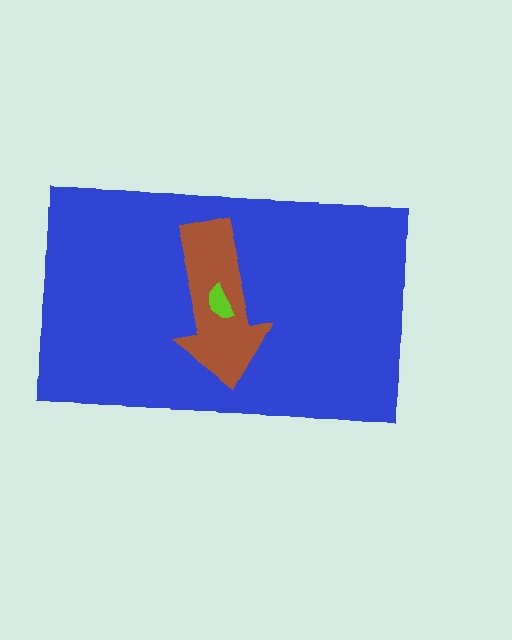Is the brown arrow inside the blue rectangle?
Yes.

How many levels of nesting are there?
3.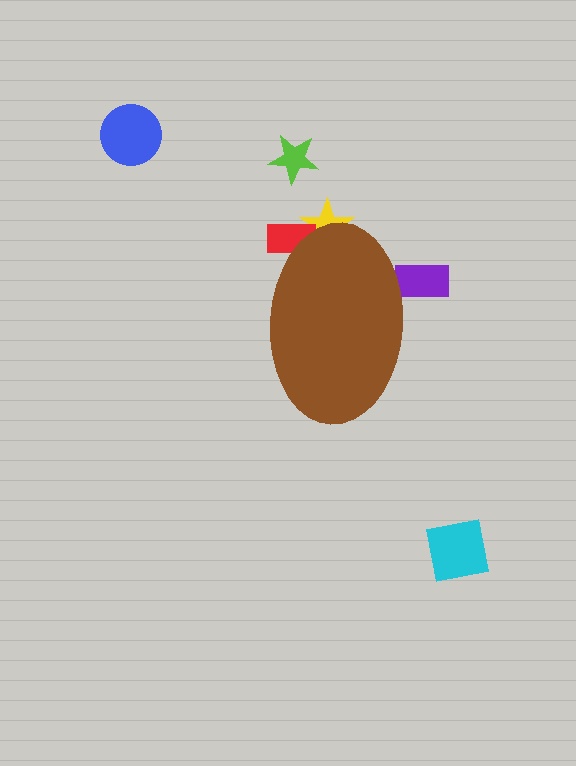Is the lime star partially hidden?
No, the lime star is fully visible.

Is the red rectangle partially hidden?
Yes, the red rectangle is partially hidden behind the brown ellipse.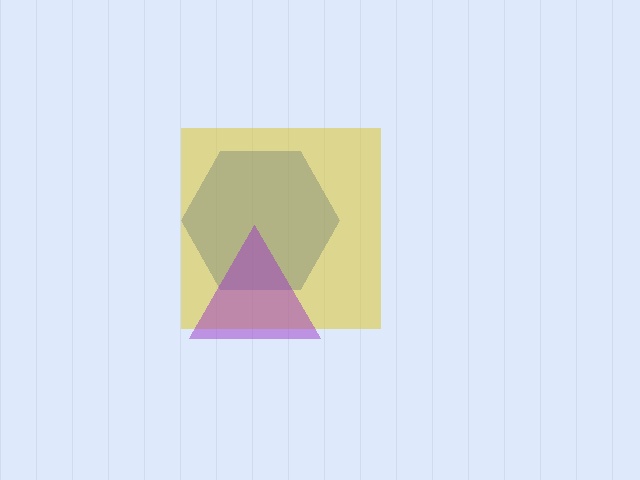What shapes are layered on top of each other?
The layered shapes are: a blue hexagon, a yellow square, a purple triangle.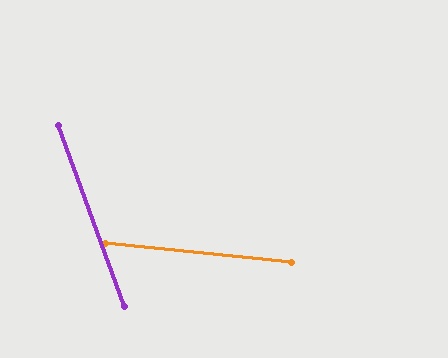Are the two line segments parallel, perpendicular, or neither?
Neither parallel nor perpendicular — they differ by about 64°.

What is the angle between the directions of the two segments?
Approximately 64 degrees.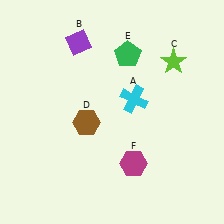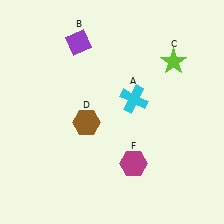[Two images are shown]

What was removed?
The green pentagon (E) was removed in Image 2.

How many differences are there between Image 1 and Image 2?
There is 1 difference between the two images.